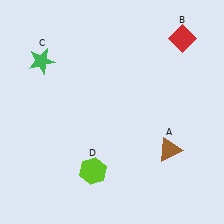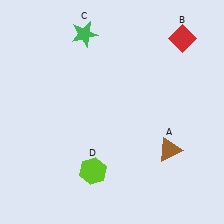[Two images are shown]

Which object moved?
The green star (C) moved right.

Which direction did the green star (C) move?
The green star (C) moved right.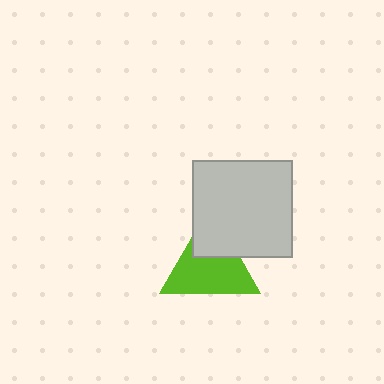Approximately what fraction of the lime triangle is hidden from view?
Roughly 33% of the lime triangle is hidden behind the light gray rectangle.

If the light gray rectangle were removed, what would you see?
You would see the complete lime triangle.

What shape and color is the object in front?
The object in front is a light gray rectangle.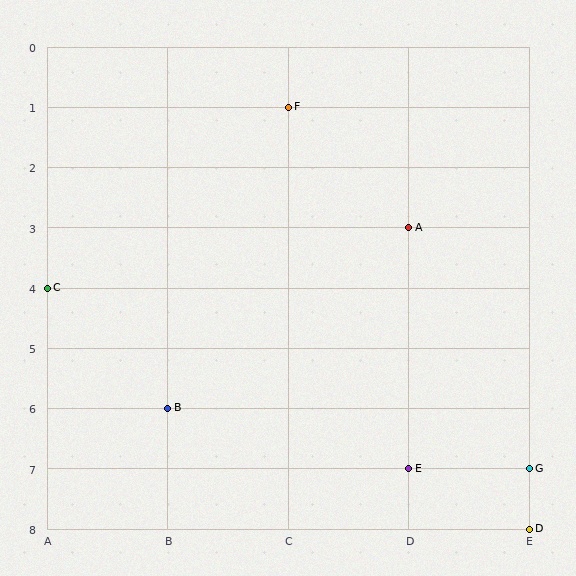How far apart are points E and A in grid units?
Points E and A are 4 rows apart.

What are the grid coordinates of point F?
Point F is at grid coordinates (C, 1).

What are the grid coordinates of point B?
Point B is at grid coordinates (B, 6).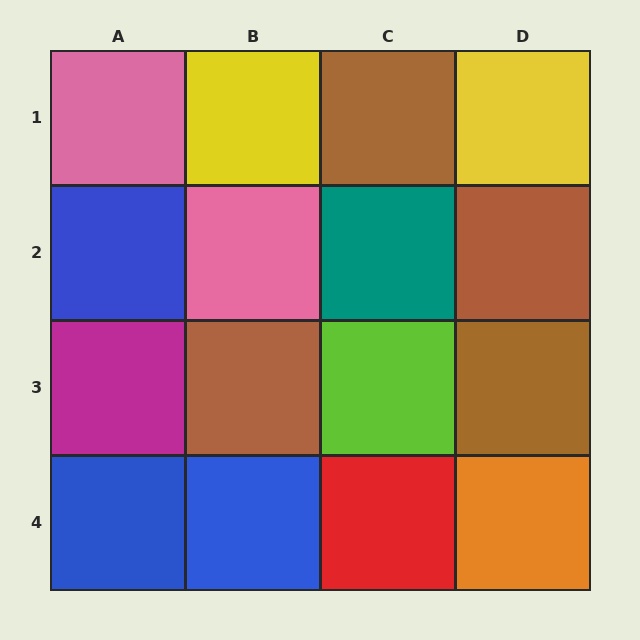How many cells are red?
1 cell is red.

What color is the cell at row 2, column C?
Teal.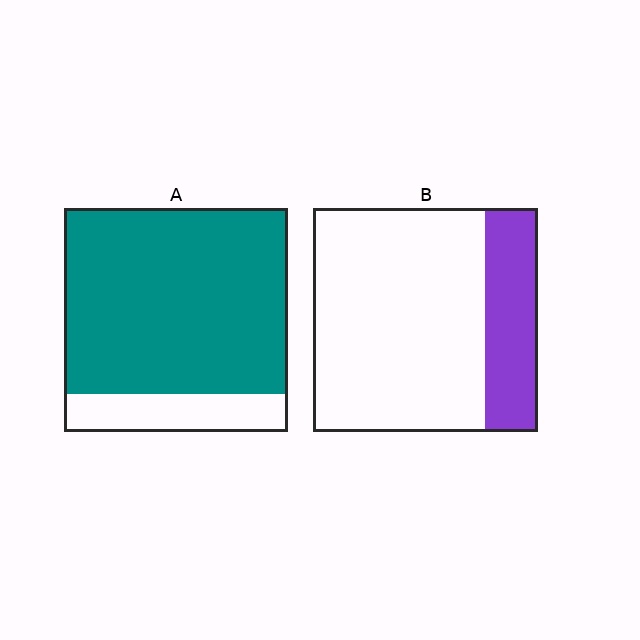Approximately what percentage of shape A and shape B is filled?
A is approximately 85% and B is approximately 25%.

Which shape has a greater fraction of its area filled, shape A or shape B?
Shape A.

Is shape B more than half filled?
No.